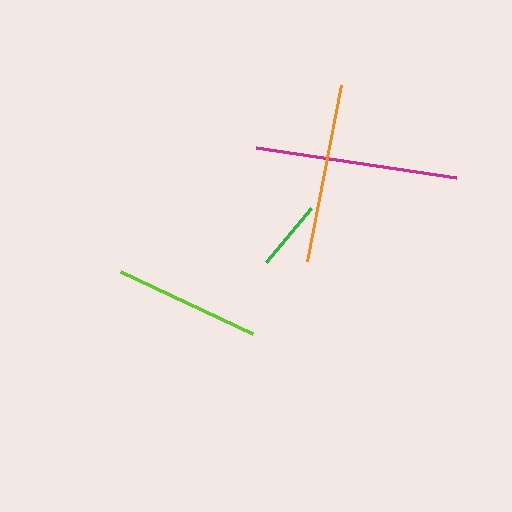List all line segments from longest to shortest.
From longest to shortest: magenta, orange, lime, green.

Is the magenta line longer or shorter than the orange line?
The magenta line is longer than the orange line.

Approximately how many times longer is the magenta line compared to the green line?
The magenta line is approximately 2.9 times the length of the green line.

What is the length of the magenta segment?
The magenta segment is approximately 202 pixels long.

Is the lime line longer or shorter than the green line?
The lime line is longer than the green line.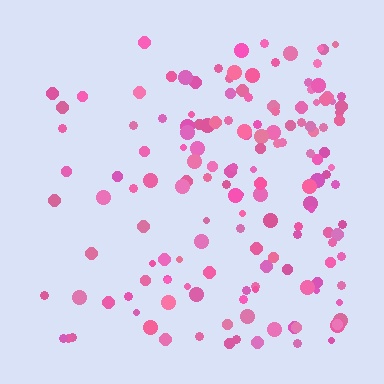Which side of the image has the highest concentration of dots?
The right.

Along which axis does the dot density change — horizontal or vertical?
Horizontal.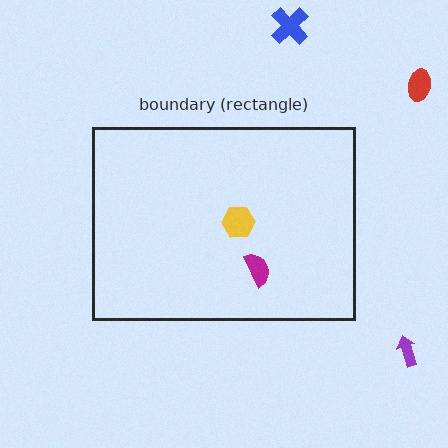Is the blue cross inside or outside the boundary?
Outside.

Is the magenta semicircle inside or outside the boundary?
Inside.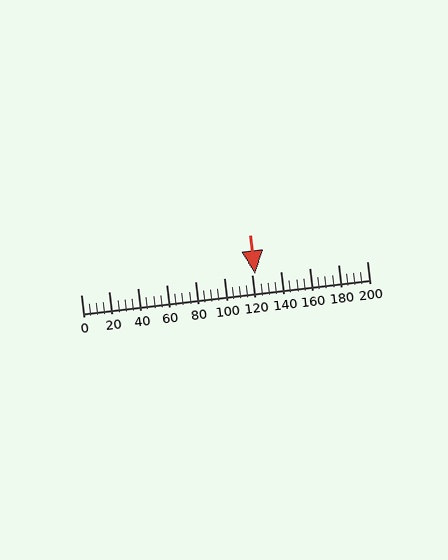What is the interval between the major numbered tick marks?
The major tick marks are spaced 20 units apart.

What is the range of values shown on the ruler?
The ruler shows values from 0 to 200.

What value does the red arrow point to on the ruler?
The red arrow points to approximately 122.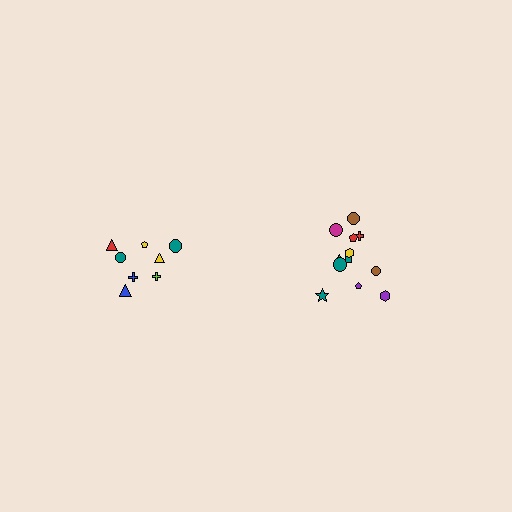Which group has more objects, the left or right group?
The right group.